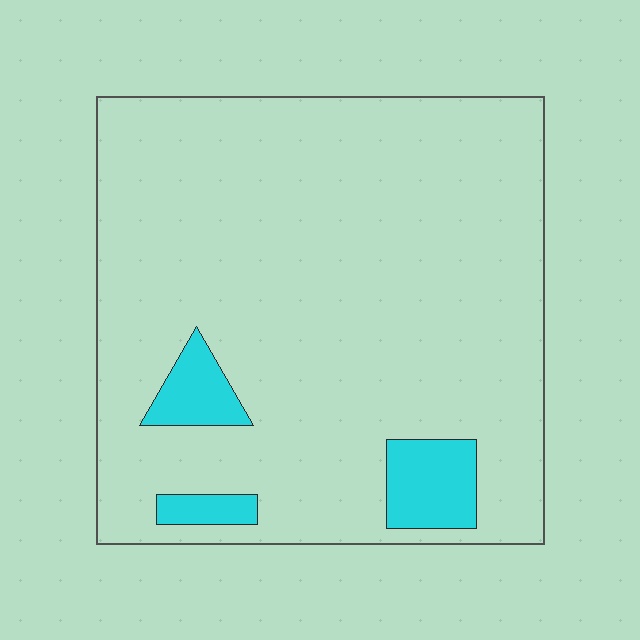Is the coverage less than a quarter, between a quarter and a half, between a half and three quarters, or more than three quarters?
Less than a quarter.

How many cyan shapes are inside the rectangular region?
3.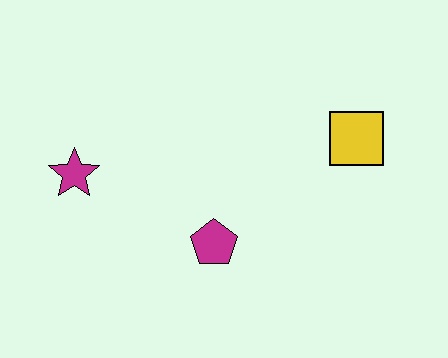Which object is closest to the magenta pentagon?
The magenta star is closest to the magenta pentagon.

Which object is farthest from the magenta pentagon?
The yellow square is farthest from the magenta pentagon.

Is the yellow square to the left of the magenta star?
No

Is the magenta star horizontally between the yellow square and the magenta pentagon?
No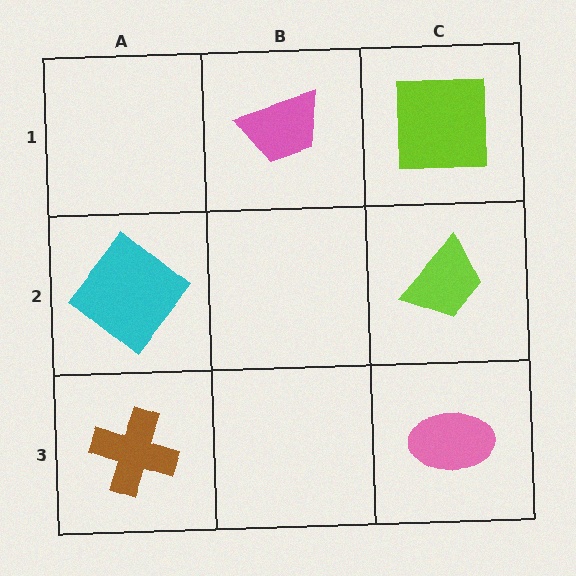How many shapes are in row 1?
2 shapes.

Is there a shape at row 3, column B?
No, that cell is empty.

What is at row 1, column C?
A lime square.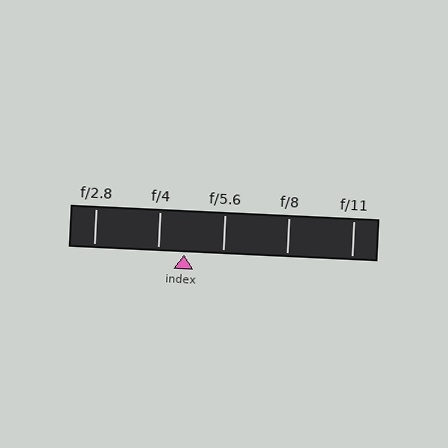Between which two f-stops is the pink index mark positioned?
The index mark is between f/4 and f/5.6.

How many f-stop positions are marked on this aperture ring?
There are 5 f-stop positions marked.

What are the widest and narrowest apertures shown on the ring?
The widest aperture shown is f/2.8 and the narrowest is f/11.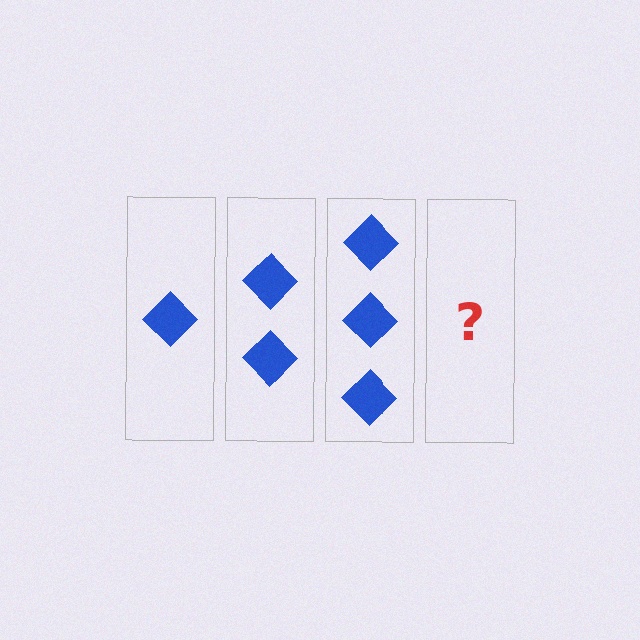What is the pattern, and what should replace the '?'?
The pattern is that each step adds one more diamond. The '?' should be 4 diamonds.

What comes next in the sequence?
The next element should be 4 diamonds.